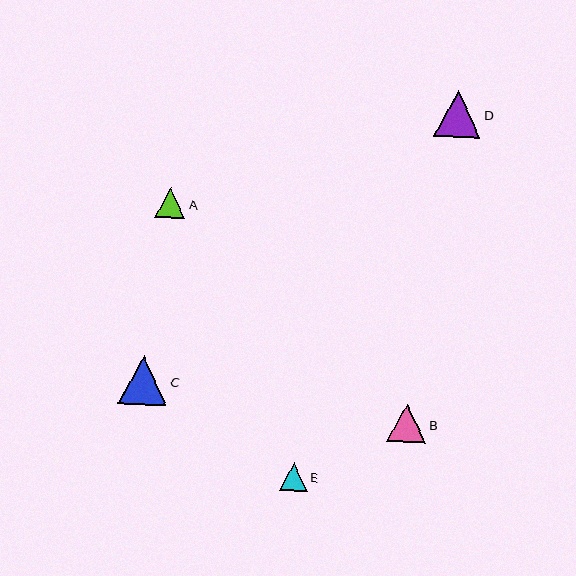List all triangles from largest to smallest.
From largest to smallest: C, D, B, A, E.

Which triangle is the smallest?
Triangle E is the smallest with a size of approximately 28 pixels.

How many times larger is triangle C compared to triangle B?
Triangle C is approximately 1.3 times the size of triangle B.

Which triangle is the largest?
Triangle C is the largest with a size of approximately 48 pixels.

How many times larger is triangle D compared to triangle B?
Triangle D is approximately 1.2 times the size of triangle B.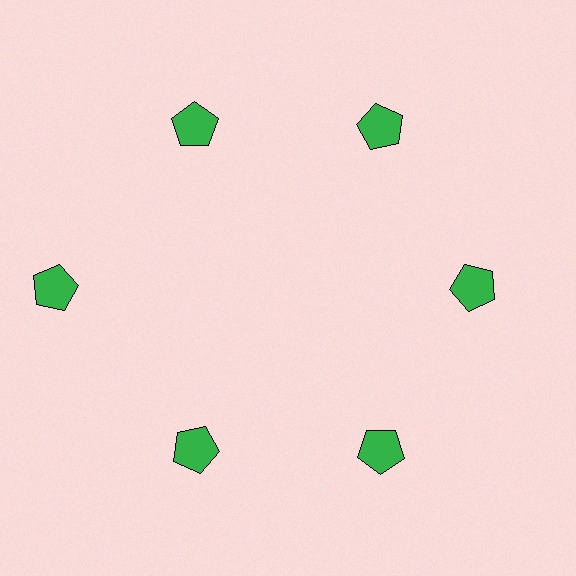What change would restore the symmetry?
The symmetry would be restored by moving it inward, back onto the ring so that all 6 pentagons sit at equal angles and equal distance from the center.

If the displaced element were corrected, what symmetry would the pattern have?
It would have 6-fold rotational symmetry — the pattern would map onto itself every 60 degrees.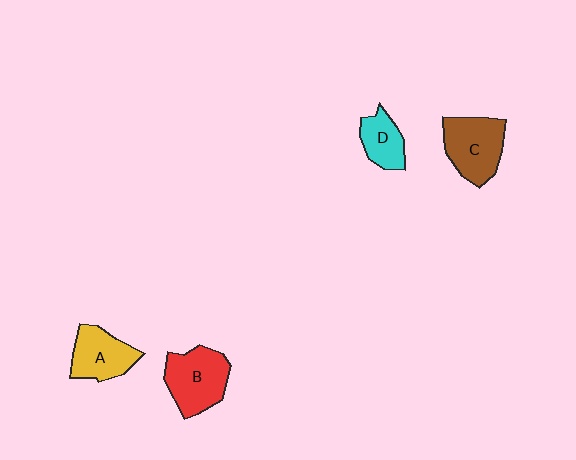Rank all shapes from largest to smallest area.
From largest to smallest: B (red), C (brown), A (yellow), D (cyan).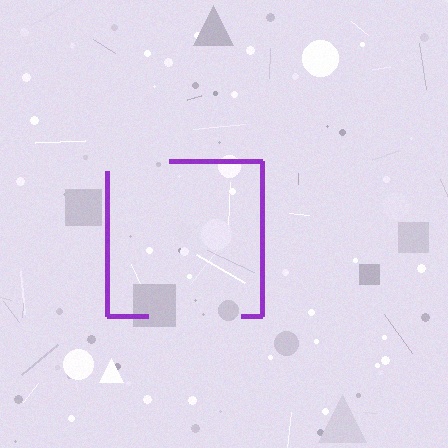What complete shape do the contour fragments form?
The contour fragments form a square.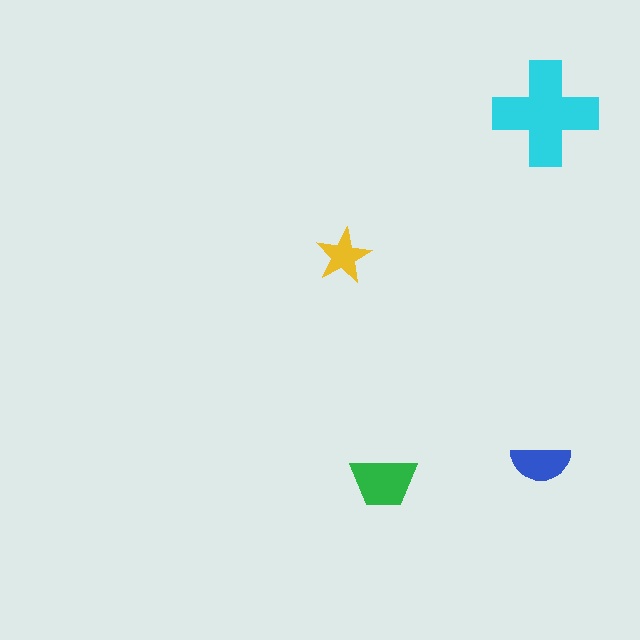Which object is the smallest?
The yellow star.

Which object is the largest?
The cyan cross.